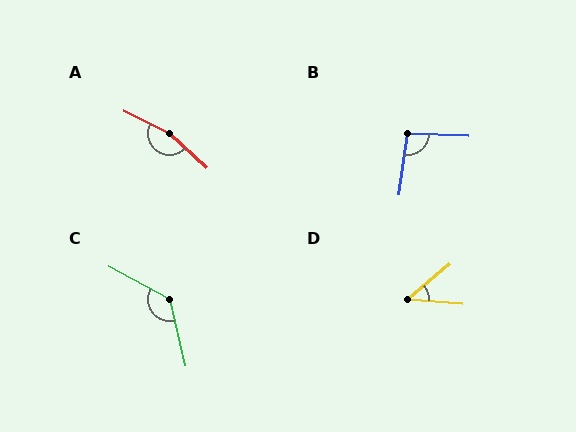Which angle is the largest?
A, at approximately 164 degrees.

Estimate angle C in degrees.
Approximately 131 degrees.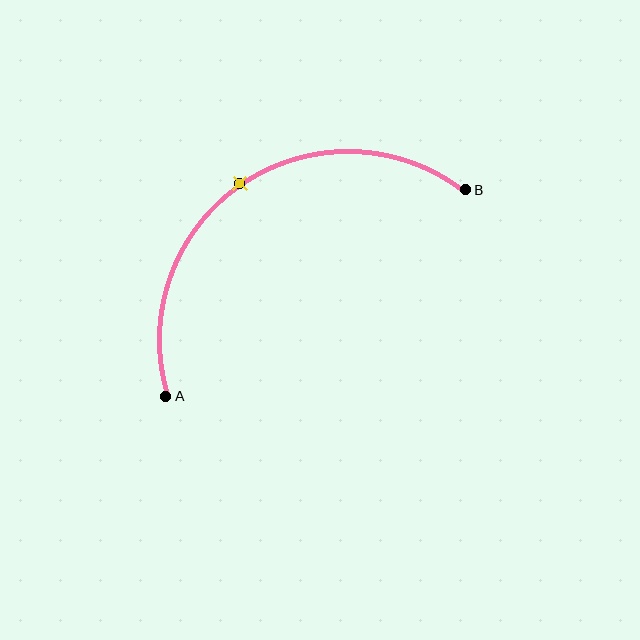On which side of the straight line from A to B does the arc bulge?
The arc bulges above and to the left of the straight line connecting A and B.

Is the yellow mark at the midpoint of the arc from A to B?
Yes. The yellow mark lies on the arc at equal arc-length from both A and B — it is the arc midpoint.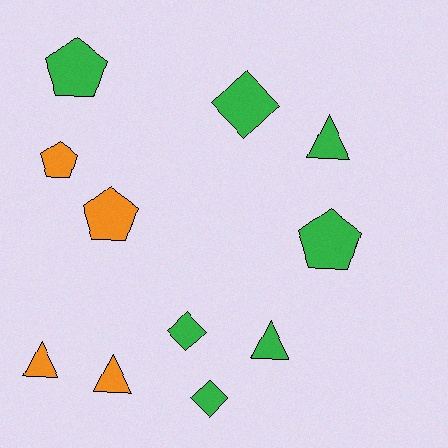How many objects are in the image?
There are 11 objects.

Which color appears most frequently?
Green, with 7 objects.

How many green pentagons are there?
There are 2 green pentagons.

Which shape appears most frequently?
Pentagon, with 4 objects.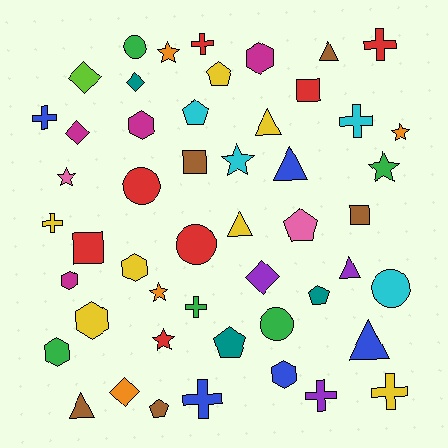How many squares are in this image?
There are 4 squares.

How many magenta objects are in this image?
There are 4 magenta objects.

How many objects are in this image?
There are 50 objects.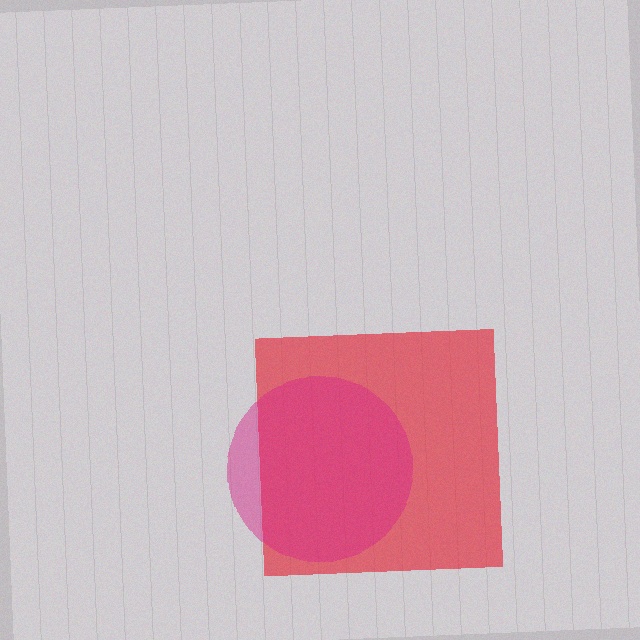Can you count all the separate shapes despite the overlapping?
Yes, there are 2 separate shapes.